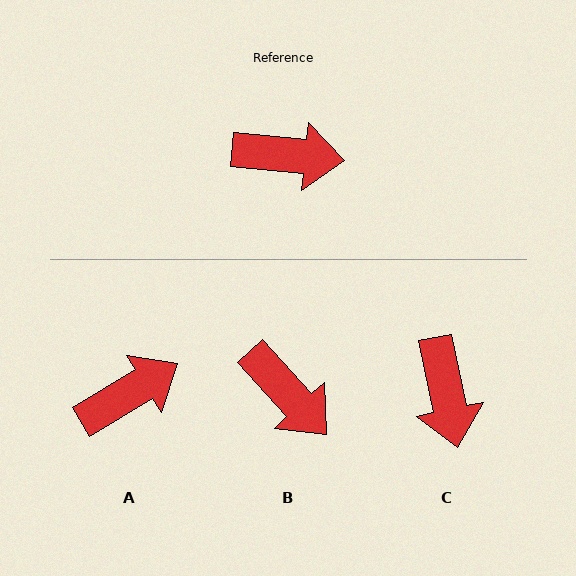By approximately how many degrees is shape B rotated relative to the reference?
Approximately 42 degrees clockwise.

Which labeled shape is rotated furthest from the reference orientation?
C, about 73 degrees away.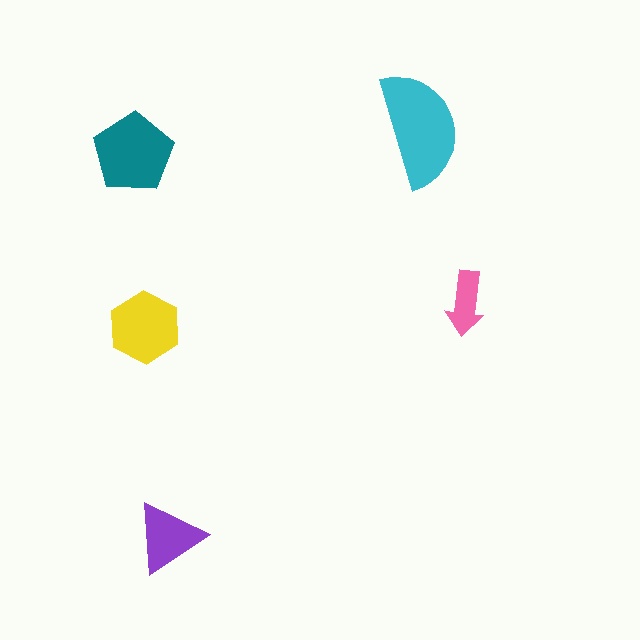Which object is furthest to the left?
The teal pentagon is leftmost.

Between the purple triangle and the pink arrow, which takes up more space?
The purple triangle.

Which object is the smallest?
The pink arrow.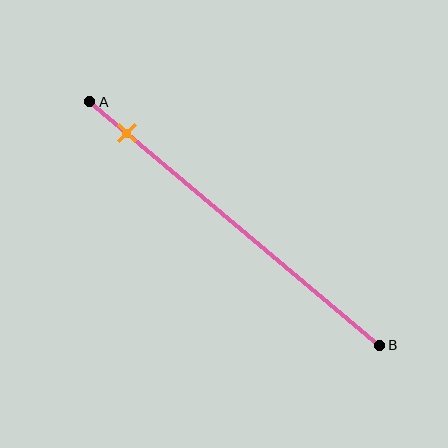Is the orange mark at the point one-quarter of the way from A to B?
No, the mark is at about 15% from A, not at the 25% one-quarter point.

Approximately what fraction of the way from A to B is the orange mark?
The orange mark is approximately 15% of the way from A to B.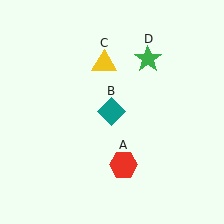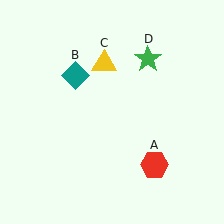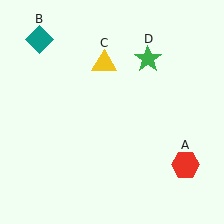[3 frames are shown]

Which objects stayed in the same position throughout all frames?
Yellow triangle (object C) and green star (object D) remained stationary.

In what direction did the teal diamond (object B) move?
The teal diamond (object B) moved up and to the left.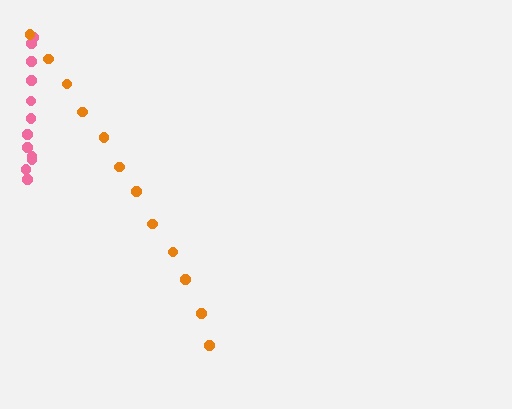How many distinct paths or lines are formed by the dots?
There are 2 distinct paths.